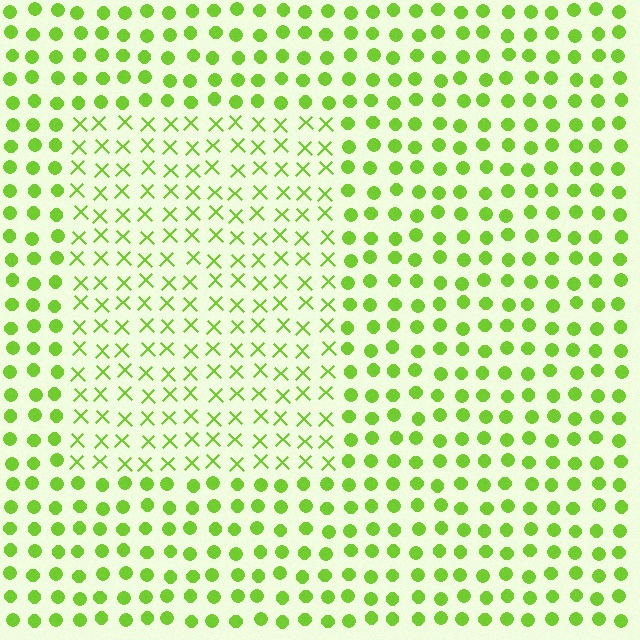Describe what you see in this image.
The image is filled with small lime elements arranged in a uniform grid. A rectangle-shaped region contains X marks, while the surrounding area contains circles. The boundary is defined purely by the change in element shape.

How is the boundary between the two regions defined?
The boundary is defined by a change in element shape: X marks inside vs. circles outside. All elements share the same color and spacing.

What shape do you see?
I see a rectangle.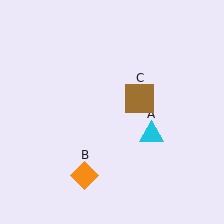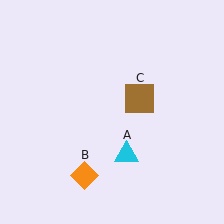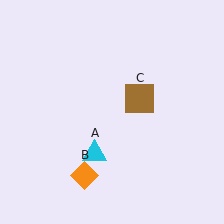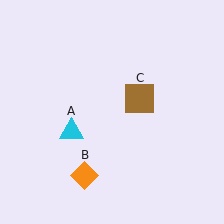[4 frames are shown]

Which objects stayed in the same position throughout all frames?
Orange diamond (object B) and brown square (object C) remained stationary.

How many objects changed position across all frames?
1 object changed position: cyan triangle (object A).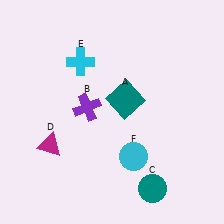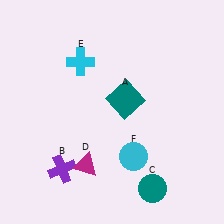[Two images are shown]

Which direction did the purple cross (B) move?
The purple cross (B) moved down.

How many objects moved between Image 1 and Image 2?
2 objects moved between the two images.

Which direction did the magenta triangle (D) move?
The magenta triangle (D) moved right.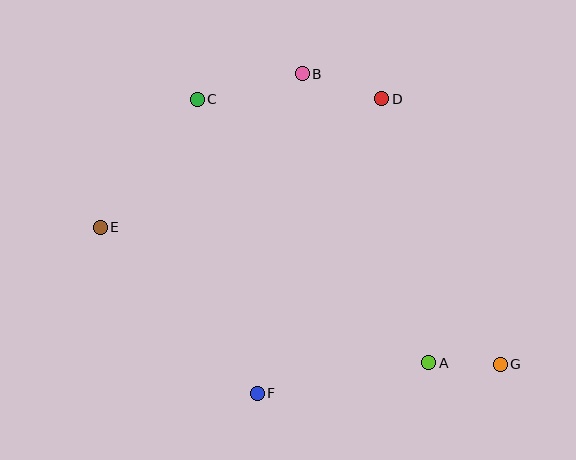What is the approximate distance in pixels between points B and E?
The distance between B and E is approximately 254 pixels.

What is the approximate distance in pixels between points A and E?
The distance between A and E is approximately 356 pixels.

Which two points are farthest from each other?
Points E and G are farthest from each other.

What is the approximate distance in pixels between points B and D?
The distance between B and D is approximately 83 pixels.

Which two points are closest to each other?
Points A and G are closest to each other.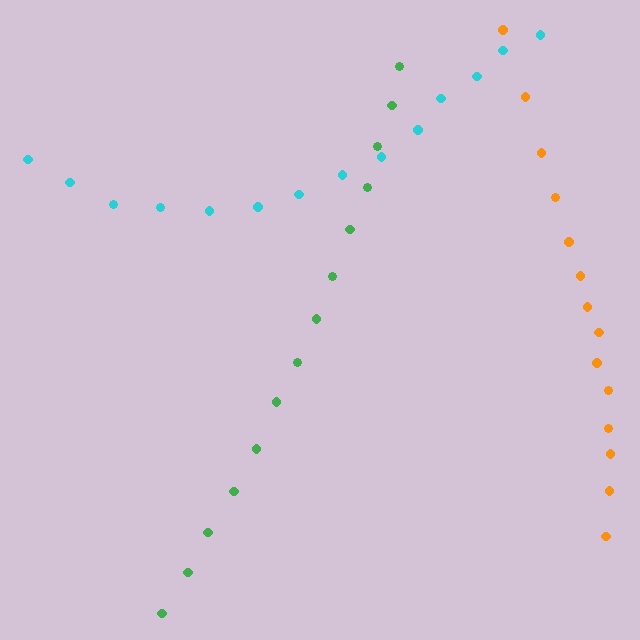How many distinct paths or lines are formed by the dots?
There are 3 distinct paths.